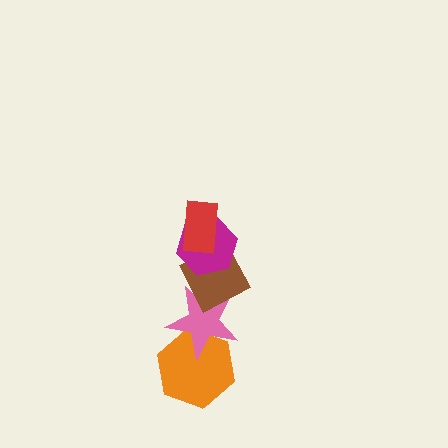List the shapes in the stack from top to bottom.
From top to bottom: the red rectangle, the magenta hexagon, the brown diamond, the pink star, the orange hexagon.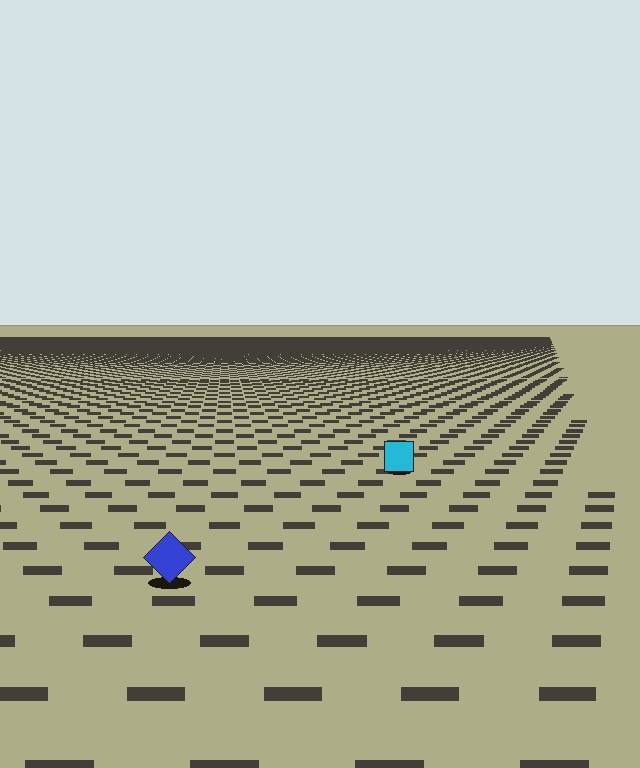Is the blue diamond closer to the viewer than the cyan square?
Yes. The blue diamond is closer — you can tell from the texture gradient: the ground texture is coarser near it.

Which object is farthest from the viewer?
The cyan square is farthest from the viewer. It appears smaller and the ground texture around it is denser.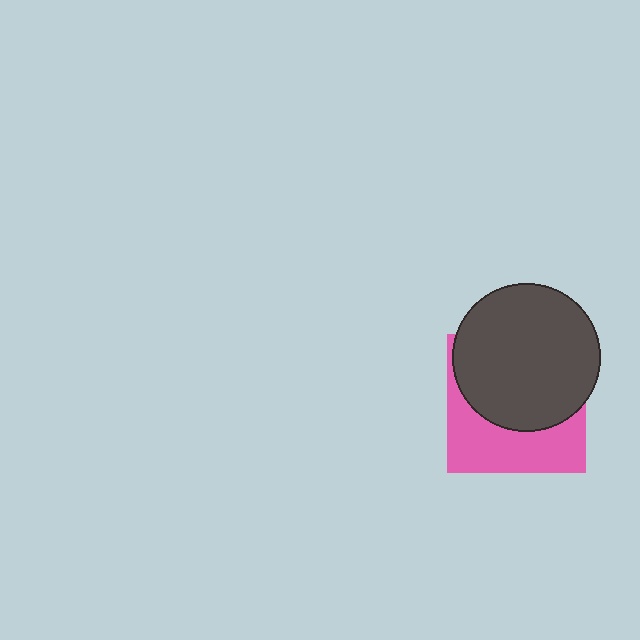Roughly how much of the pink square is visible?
A small part of it is visible (roughly 41%).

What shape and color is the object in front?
The object in front is a dark gray circle.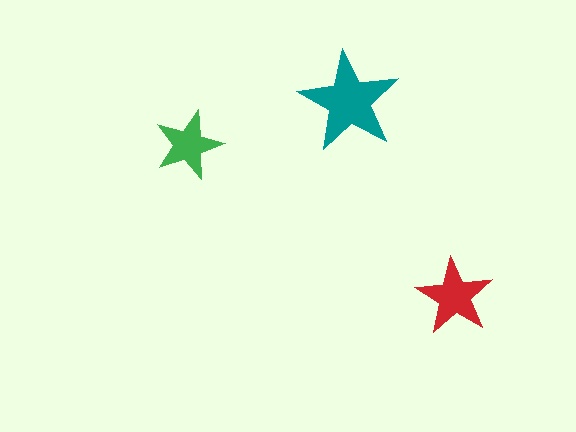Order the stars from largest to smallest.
the teal one, the red one, the green one.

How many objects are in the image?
There are 3 objects in the image.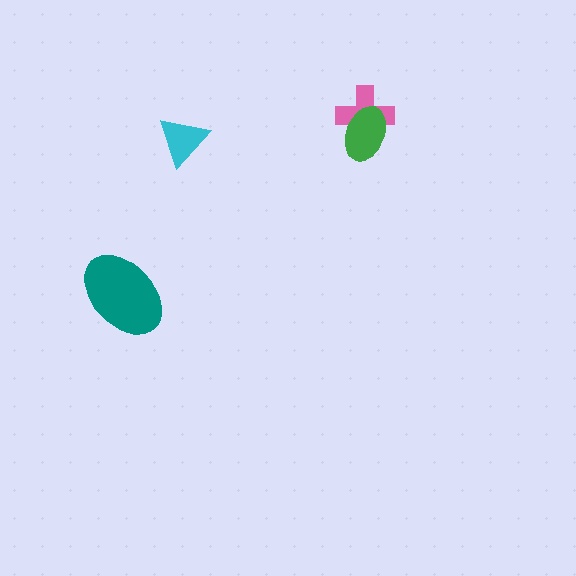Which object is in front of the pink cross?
The green ellipse is in front of the pink cross.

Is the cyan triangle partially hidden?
No, no other shape covers it.